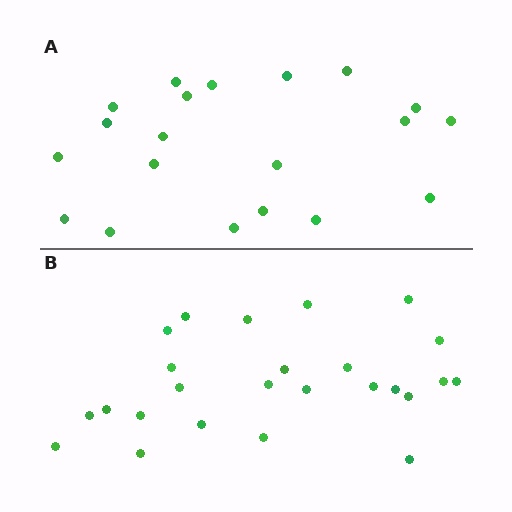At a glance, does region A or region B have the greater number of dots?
Region B (the bottom region) has more dots.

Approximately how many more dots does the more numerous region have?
Region B has about 5 more dots than region A.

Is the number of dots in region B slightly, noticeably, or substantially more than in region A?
Region B has noticeably more, but not dramatically so. The ratio is roughly 1.2 to 1.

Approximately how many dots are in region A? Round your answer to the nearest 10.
About 20 dots.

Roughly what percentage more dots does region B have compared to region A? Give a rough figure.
About 25% more.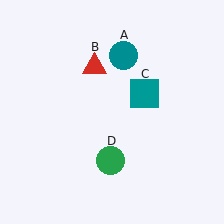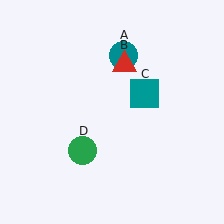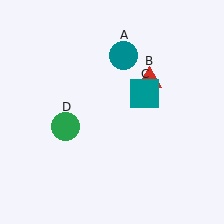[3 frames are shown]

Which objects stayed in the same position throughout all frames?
Teal circle (object A) and teal square (object C) remained stationary.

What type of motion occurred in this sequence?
The red triangle (object B), green circle (object D) rotated clockwise around the center of the scene.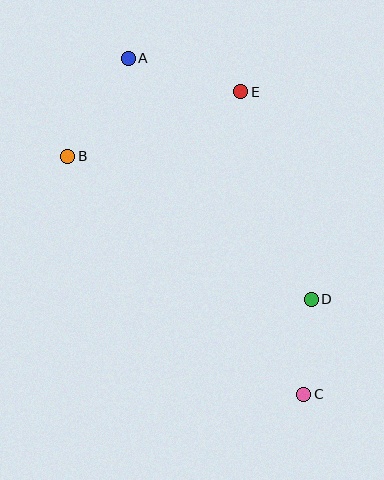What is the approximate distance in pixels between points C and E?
The distance between C and E is approximately 309 pixels.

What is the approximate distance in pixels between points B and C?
The distance between B and C is approximately 335 pixels.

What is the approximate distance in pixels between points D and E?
The distance between D and E is approximately 219 pixels.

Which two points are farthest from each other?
Points A and C are farthest from each other.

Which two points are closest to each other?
Points C and D are closest to each other.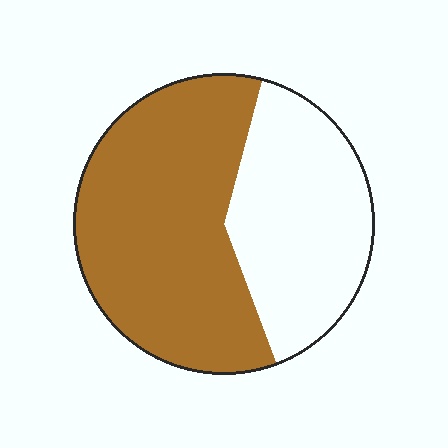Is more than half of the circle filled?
Yes.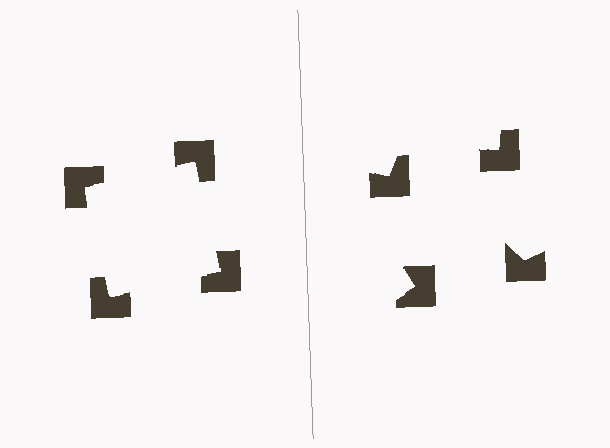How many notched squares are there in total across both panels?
8 — 4 on each side.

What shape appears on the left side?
An illusory square.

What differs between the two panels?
The notched squares are positioned identically on both sides; only the wedge orientations differ. On the left they align to a square; on the right they are misaligned.